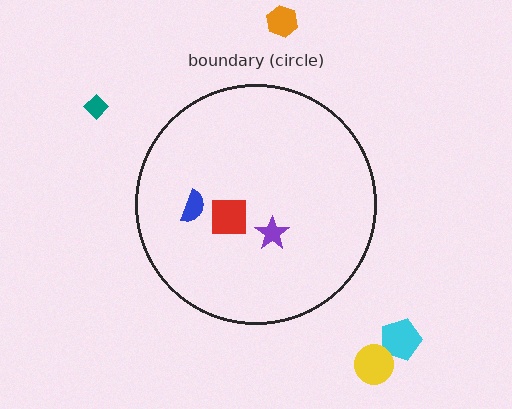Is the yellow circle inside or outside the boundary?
Outside.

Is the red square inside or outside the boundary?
Inside.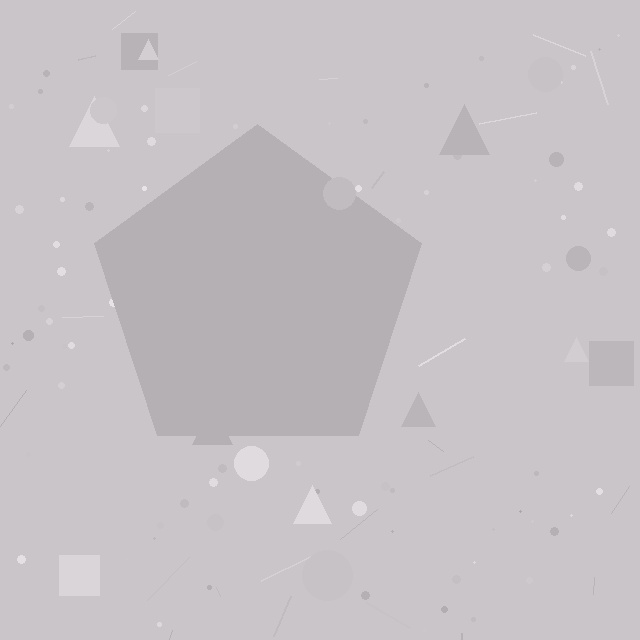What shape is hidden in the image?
A pentagon is hidden in the image.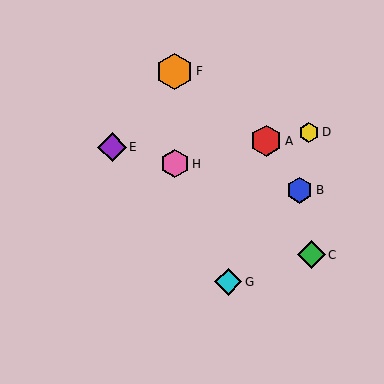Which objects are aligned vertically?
Objects F, H are aligned vertically.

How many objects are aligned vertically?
2 objects (F, H) are aligned vertically.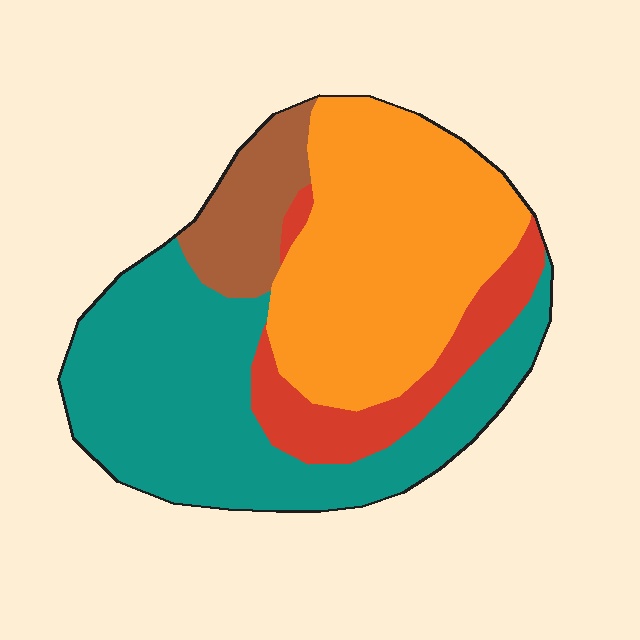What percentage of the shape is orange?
Orange covers roughly 35% of the shape.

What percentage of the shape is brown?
Brown takes up about one tenth (1/10) of the shape.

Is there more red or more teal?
Teal.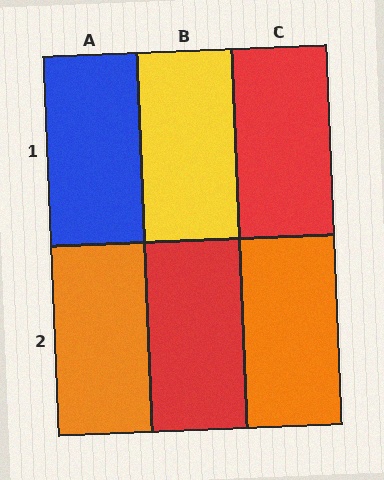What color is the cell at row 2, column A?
Orange.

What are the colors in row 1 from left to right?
Blue, yellow, red.